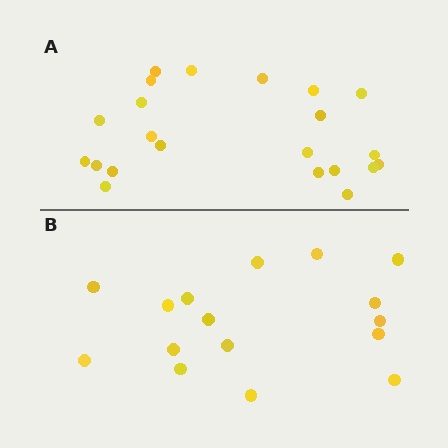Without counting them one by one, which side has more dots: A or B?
Region A (the top region) has more dots.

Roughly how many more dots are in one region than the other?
Region A has about 6 more dots than region B.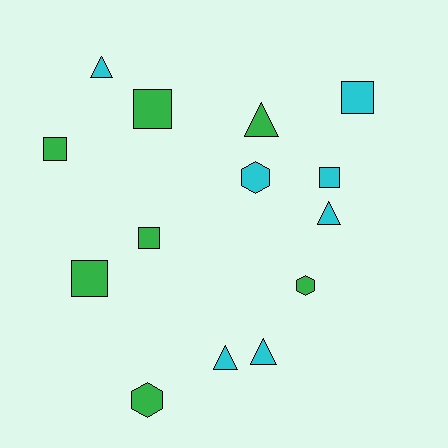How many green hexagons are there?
There are 2 green hexagons.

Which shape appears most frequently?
Square, with 6 objects.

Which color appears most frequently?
Green, with 7 objects.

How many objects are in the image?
There are 14 objects.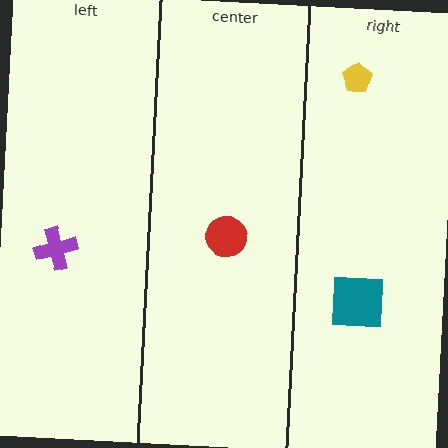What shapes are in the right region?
The teal square, the yellow pentagon.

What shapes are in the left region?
The purple cross.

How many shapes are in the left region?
1.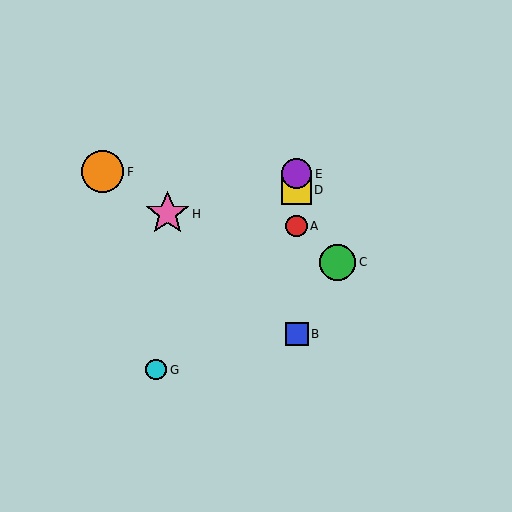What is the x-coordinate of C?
Object C is at x≈337.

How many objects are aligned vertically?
4 objects (A, B, D, E) are aligned vertically.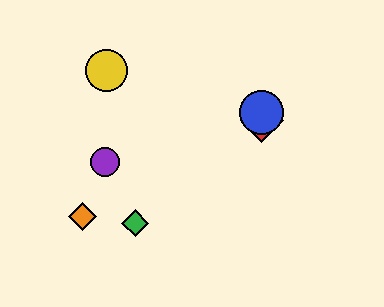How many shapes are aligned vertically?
2 shapes (the red diamond, the blue circle) are aligned vertically.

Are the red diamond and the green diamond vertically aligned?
No, the red diamond is at x≈262 and the green diamond is at x≈135.